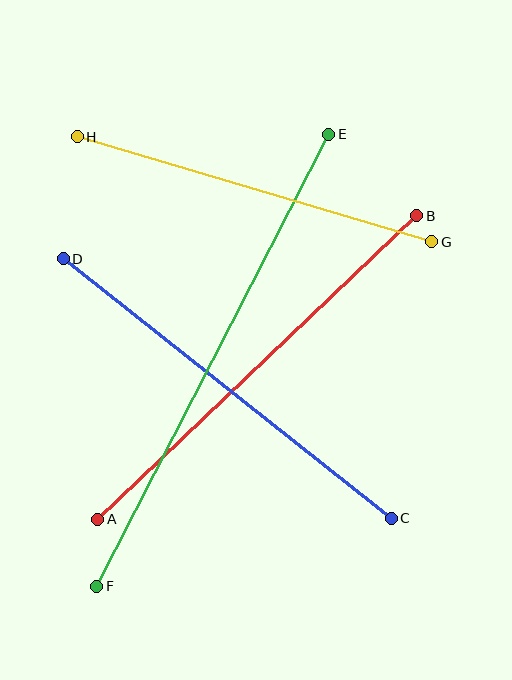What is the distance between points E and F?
The distance is approximately 508 pixels.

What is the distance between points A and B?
The distance is approximately 440 pixels.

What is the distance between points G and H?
The distance is approximately 370 pixels.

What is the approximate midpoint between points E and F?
The midpoint is at approximately (213, 360) pixels.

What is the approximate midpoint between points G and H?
The midpoint is at approximately (254, 189) pixels.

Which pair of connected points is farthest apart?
Points E and F are farthest apart.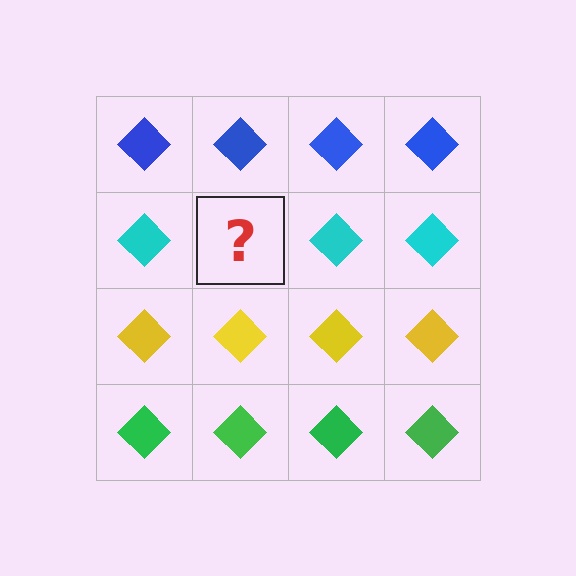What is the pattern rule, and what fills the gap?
The rule is that each row has a consistent color. The gap should be filled with a cyan diamond.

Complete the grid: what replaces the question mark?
The question mark should be replaced with a cyan diamond.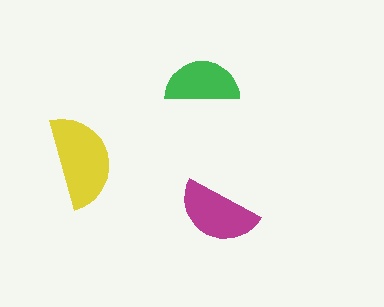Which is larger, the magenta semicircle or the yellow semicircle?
The yellow one.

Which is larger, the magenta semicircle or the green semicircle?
The magenta one.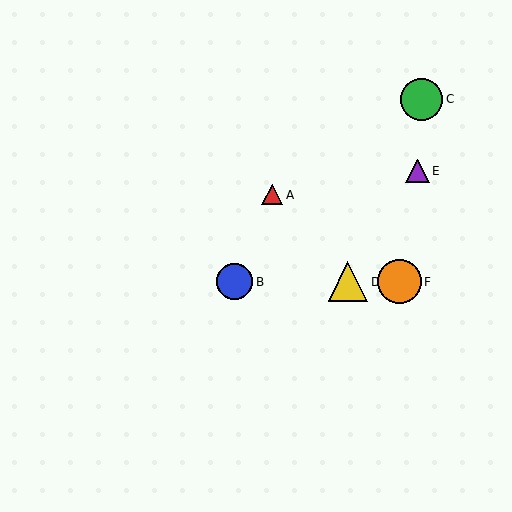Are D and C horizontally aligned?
No, D is at y≈282 and C is at y≈99.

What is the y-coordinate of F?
Object F is at y≈282.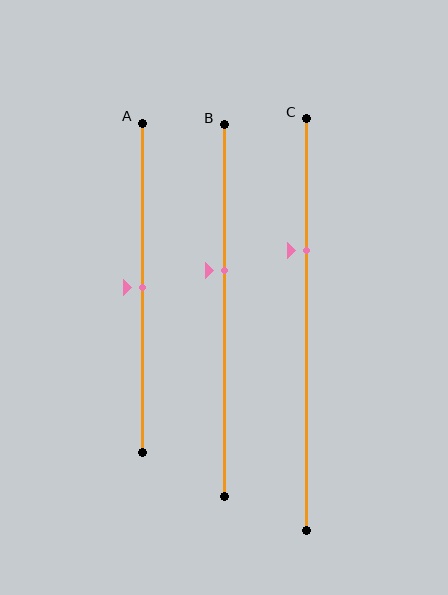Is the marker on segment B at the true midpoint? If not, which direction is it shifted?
No, the marker on segment B is shifted upward by about 11% of the segment length.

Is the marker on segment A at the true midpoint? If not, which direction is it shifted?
Yes, the marker on segment A is at the true midpoint.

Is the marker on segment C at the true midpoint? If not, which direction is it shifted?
No, the marker on segment C is shifted upward by about 18% of the segment length.